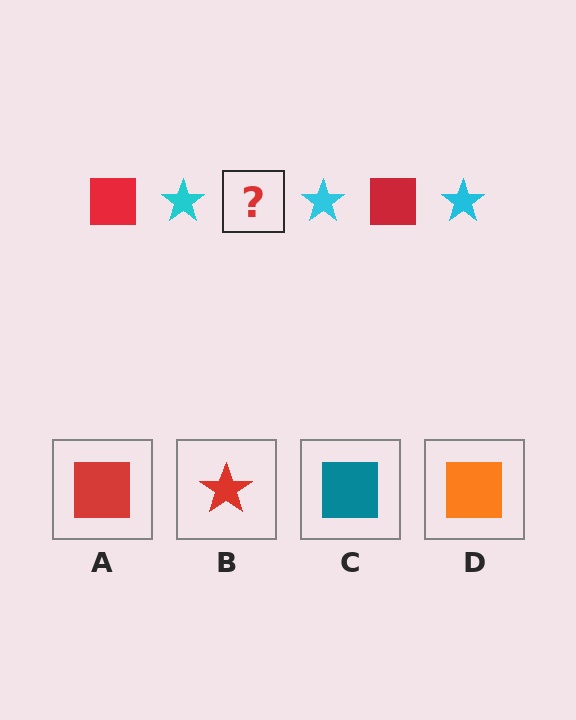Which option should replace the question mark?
Option A.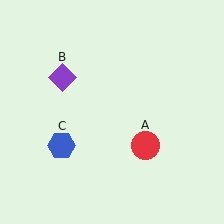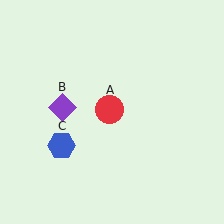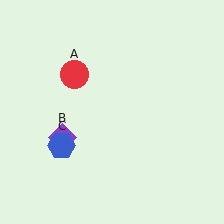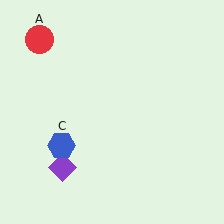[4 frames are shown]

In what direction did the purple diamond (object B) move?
The purple diamond (object B) moved down.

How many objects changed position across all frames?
2 objects changed position: red circle (object A), purple diamond (object B).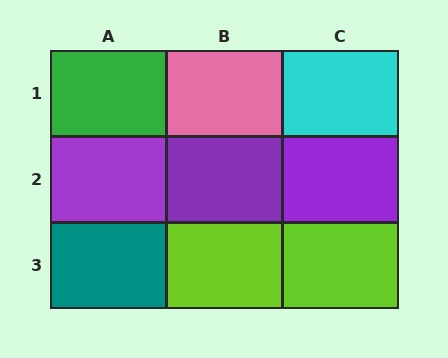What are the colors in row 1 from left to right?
Green, pink, cyan.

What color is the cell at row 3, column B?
Lime.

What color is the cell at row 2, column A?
Purple.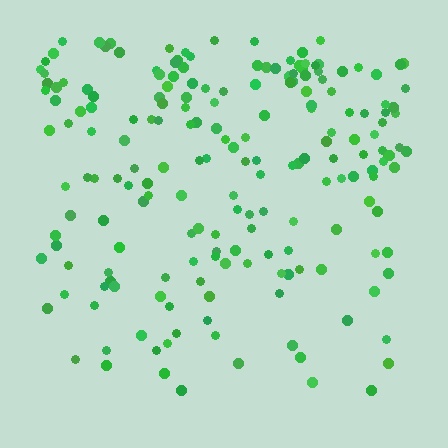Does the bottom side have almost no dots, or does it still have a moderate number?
Still a moderate number, just noticeably fewer than the top.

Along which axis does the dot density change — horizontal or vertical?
Vertical.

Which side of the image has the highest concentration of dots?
The top.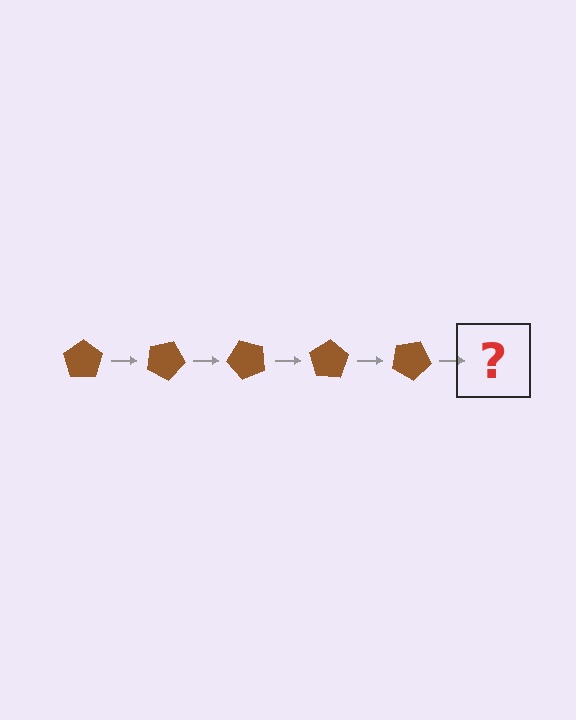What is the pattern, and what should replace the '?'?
The pattern is that the pentagon rotates 25 degrees each step. The '?' should be a brown pentagon rotated 125 degrees.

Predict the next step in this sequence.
The next step is a brown pentagon rotated 125 degrees.